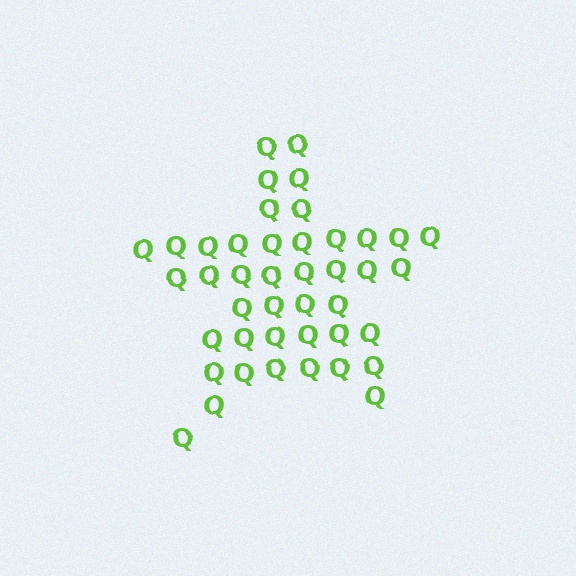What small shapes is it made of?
It is made of small letter Q's.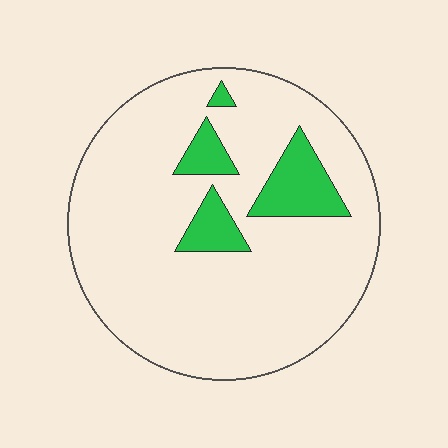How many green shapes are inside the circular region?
4.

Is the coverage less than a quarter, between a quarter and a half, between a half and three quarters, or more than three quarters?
Less than a quarter.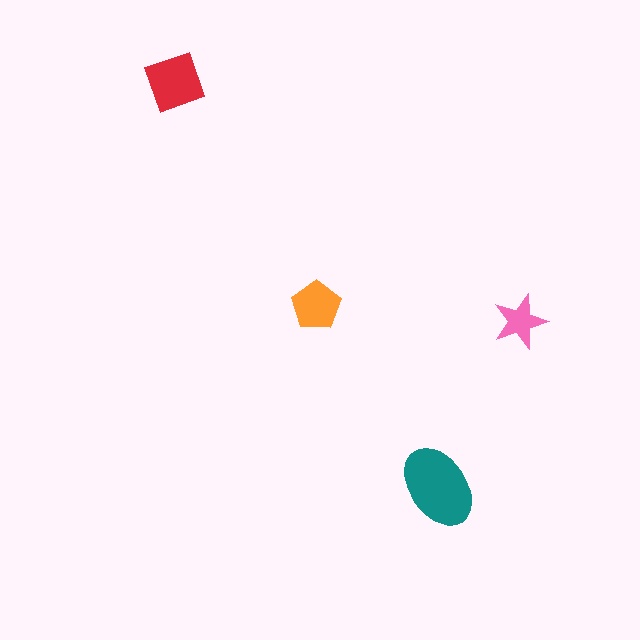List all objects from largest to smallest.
The teal ellipse, the red square, the orange pentagon, the pink star.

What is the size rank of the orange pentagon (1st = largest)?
3rd.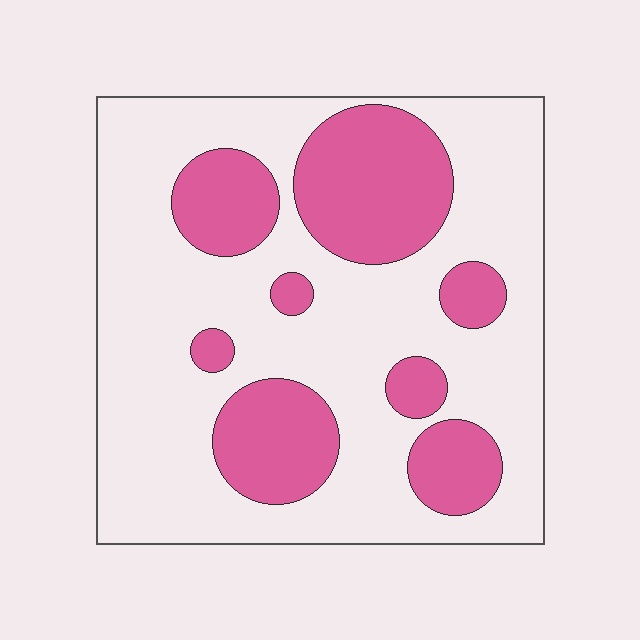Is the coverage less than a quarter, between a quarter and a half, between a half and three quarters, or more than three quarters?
Between a quarter and a half.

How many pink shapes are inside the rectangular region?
8.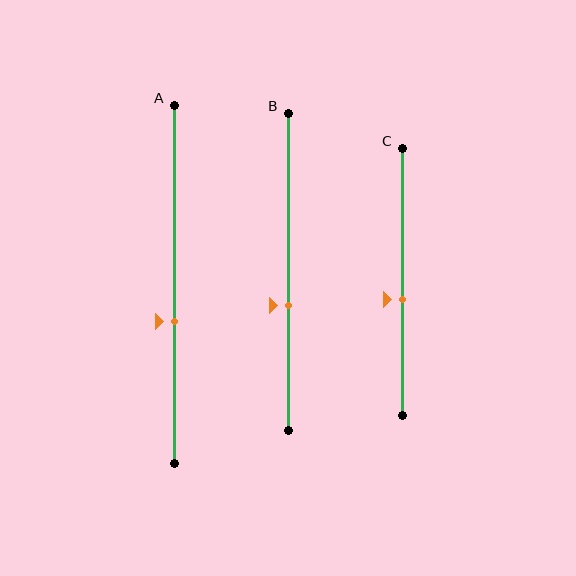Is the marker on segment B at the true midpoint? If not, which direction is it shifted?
No, the marker on segment B is shifted downward by about 10% of the segment length.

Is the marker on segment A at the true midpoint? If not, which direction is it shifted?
No, the marker on segment A is shifted downward by about 10% of the segment length.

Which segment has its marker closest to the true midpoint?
Segment C has its marker closest to the true midpoint.